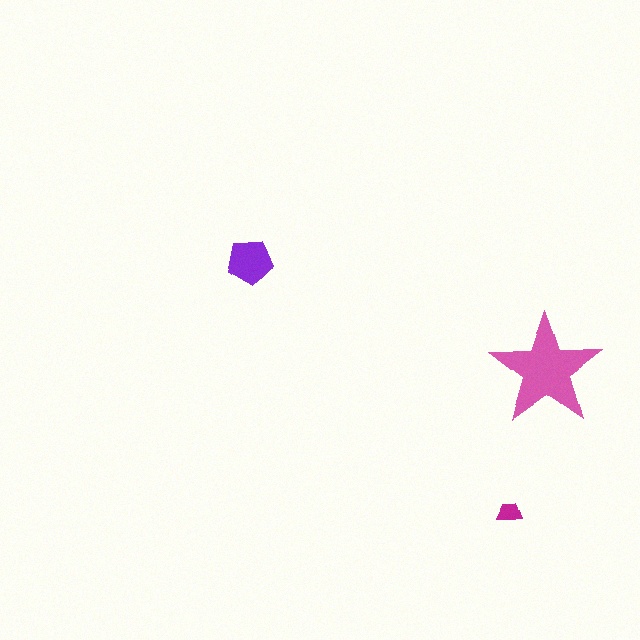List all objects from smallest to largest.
The magenta trapezoid, the purple pentagon, the pink star.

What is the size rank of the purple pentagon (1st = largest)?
2nd.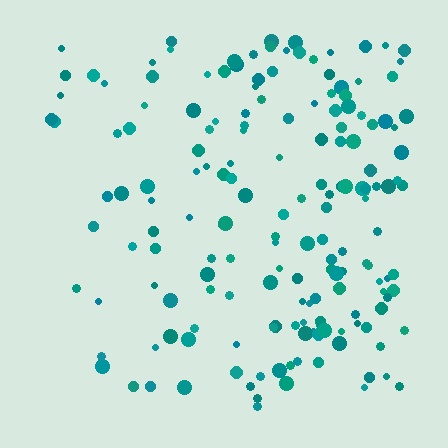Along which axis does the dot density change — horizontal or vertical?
Horizontal.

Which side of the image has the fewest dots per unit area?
The left.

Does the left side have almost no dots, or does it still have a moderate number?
Still a moderate number, just noticeably fewer than the right.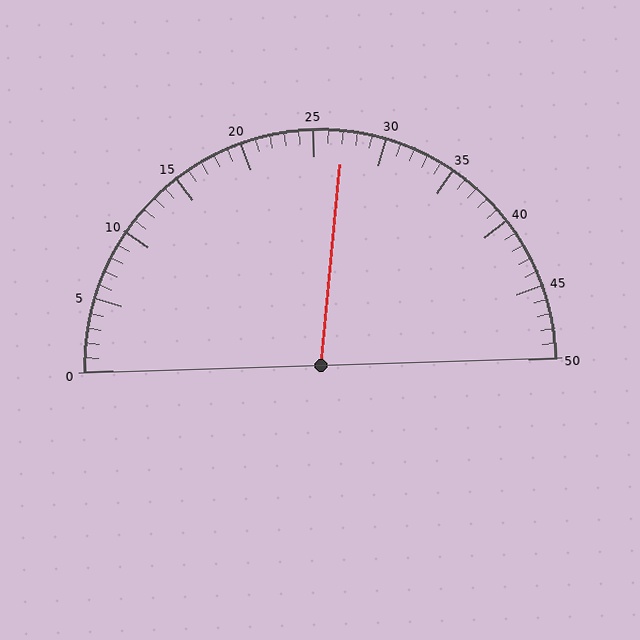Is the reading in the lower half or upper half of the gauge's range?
The reading is in the upper half of the range (0 to 50).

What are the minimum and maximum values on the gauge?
The gauge ranges from 0 to 50.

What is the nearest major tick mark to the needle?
The nearest major tick mark is 25.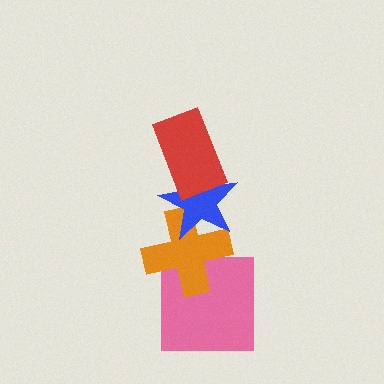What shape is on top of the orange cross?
The blue star is on top of the orange cross.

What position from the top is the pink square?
The pink square is 4th from the top.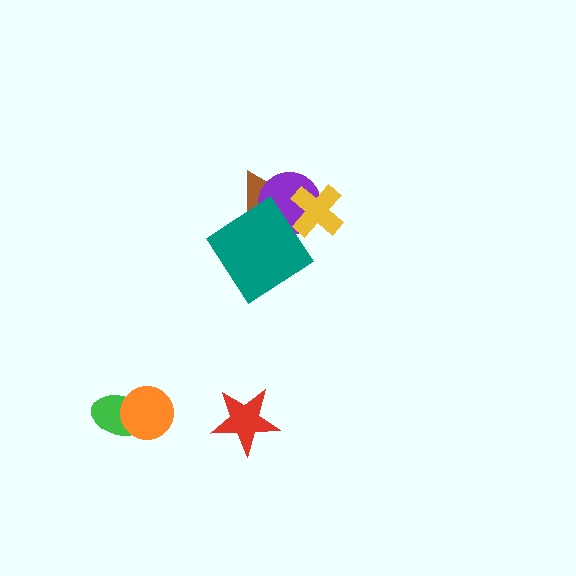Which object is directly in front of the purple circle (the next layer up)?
The yellow cross is directly in front of the purple circle.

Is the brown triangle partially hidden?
Yes, it is partially covered by another shape.